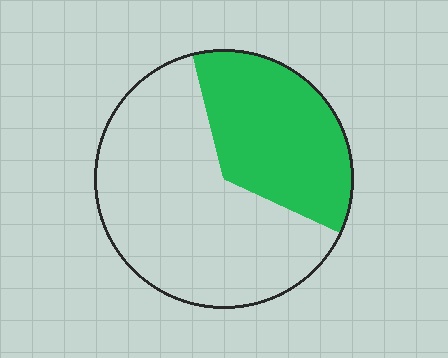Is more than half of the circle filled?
No.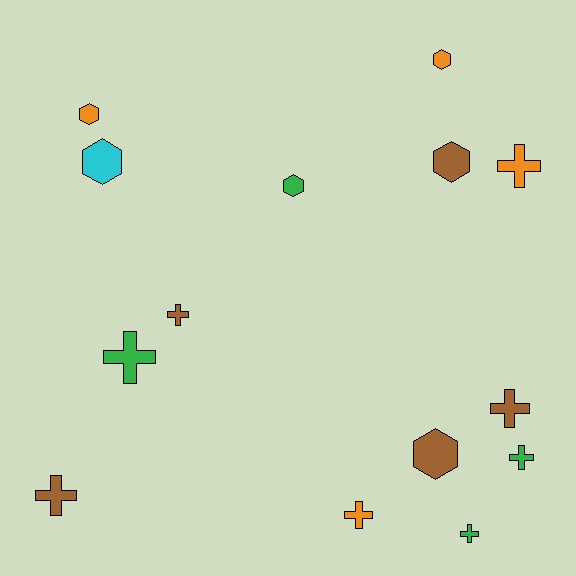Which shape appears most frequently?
Cross, with 8 objects.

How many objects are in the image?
There are 14 objects.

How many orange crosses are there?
There are 2 orange crosses.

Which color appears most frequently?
Brown, with 5 objects.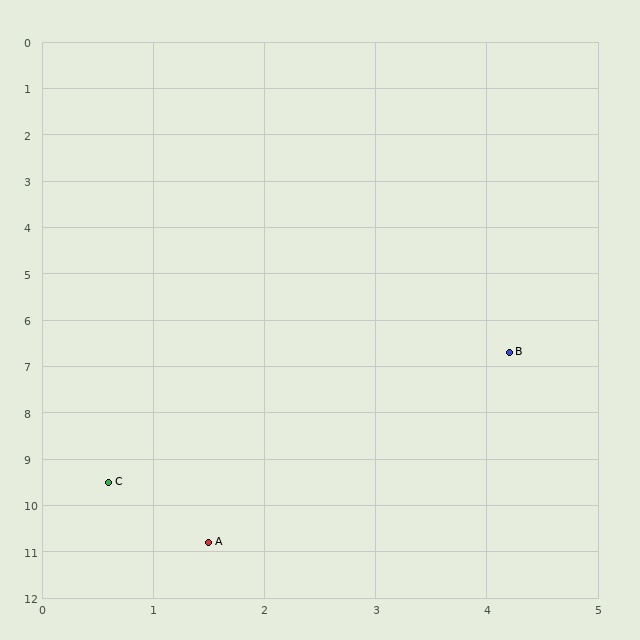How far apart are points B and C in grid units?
Points B and C are about 4.6 grid units apart.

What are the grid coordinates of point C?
Point C is at approximately (0.6, 9.5).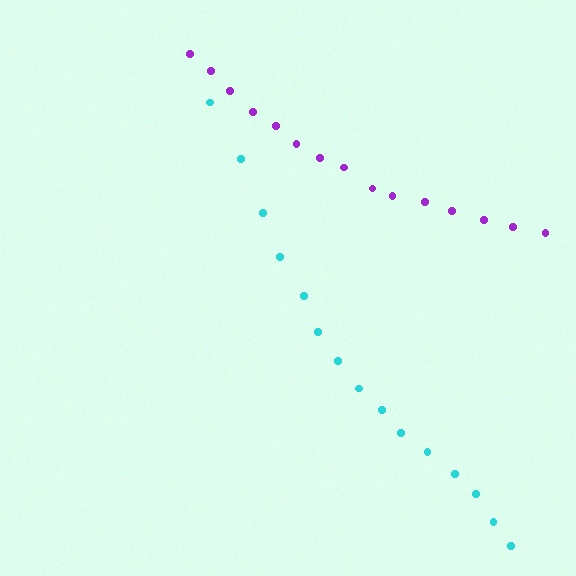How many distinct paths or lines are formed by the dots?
There are 2 distinct paths.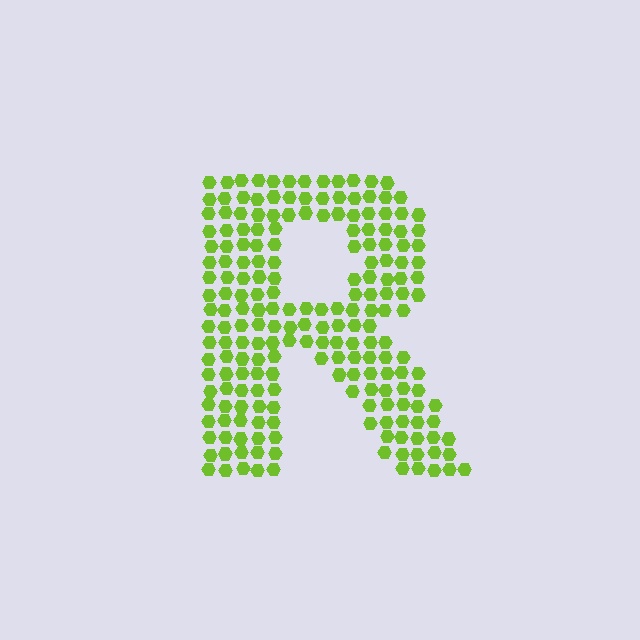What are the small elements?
The small elements are hexagons.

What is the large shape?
The large shape is the letter R.